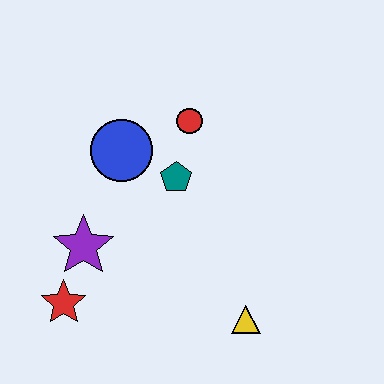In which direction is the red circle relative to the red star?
The red circle is above the red star.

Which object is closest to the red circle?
The teal pentagon is closest to the red circle.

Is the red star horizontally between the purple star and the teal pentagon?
No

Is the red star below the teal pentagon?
Yes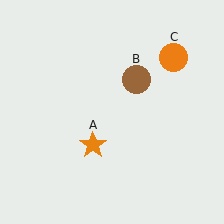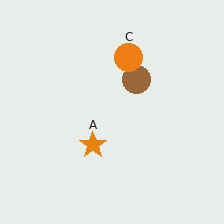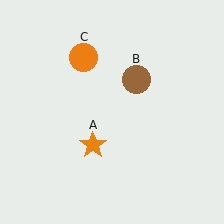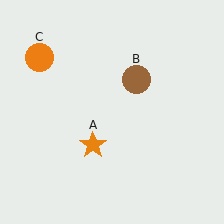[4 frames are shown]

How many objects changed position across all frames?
1 object changed position: orange circle (object C).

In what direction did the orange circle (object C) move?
The orange circle (object C) moved left.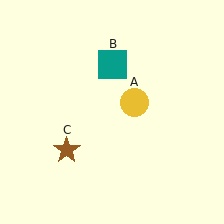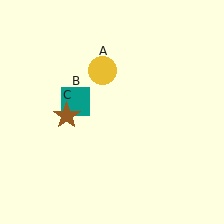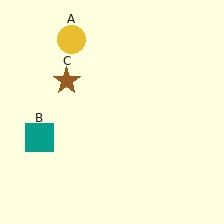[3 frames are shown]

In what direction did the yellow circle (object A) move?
The yellow circle (object A) moved up and to the left.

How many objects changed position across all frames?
3 objects changed position: yellow circle (object A), teal square (object B), brown star (object C).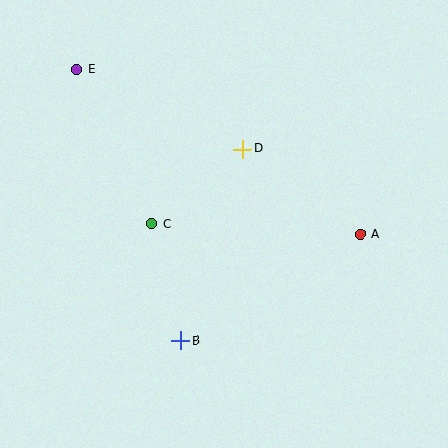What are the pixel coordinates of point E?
Point E is at (77, 69).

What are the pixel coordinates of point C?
Point C is at (152, 224).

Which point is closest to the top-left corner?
Point E is closest to the top-left corner.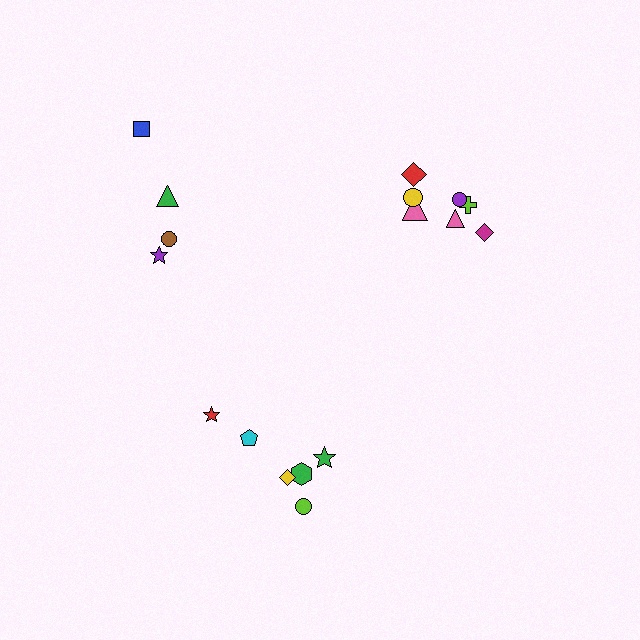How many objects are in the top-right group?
There are 7 objects.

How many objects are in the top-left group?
There are 4 objects.